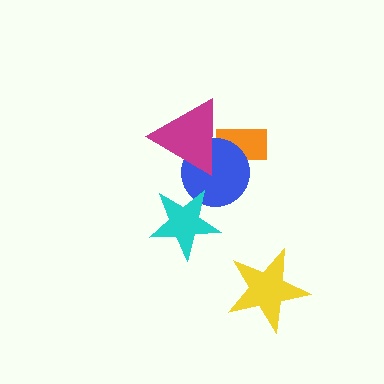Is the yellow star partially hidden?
No, no other shape covers it.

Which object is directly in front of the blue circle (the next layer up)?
The magenta triangle is directly in front of the blue circle.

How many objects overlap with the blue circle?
3 objects overlap with the blue circle.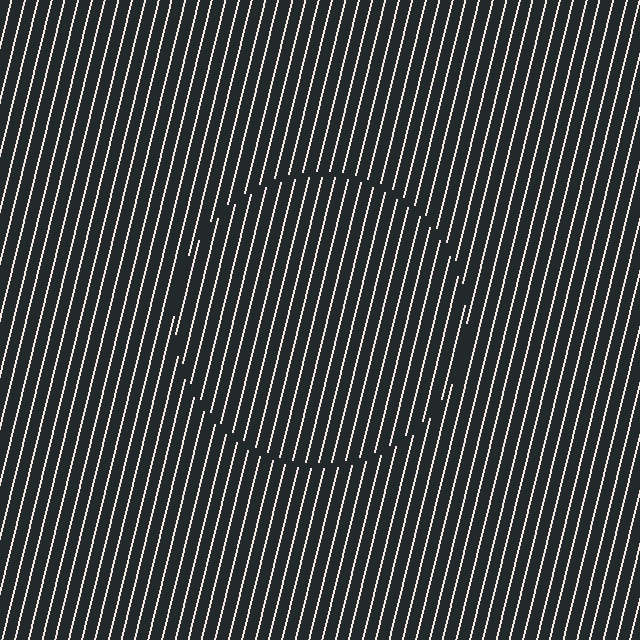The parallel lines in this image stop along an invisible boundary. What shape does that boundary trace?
An illusory circle. The interior of the shape contains the same grating, shifted by half a period — the contour is defined by the phase discontinuity where line-ends from the inner and outer gratings abut.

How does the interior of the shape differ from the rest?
The interior of the shape contains the same grating, shifted by half a period — the contour is defined by the phase discontinuity where line-ends from the inner and outer gratings abut.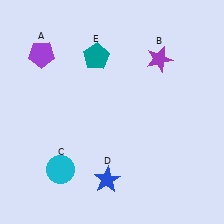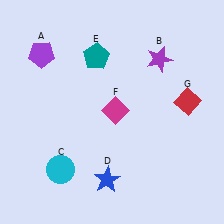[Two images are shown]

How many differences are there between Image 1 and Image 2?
There are 2 differences between the two images.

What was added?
A magenta diamond (F), a red diamond (G) were added in Image 2.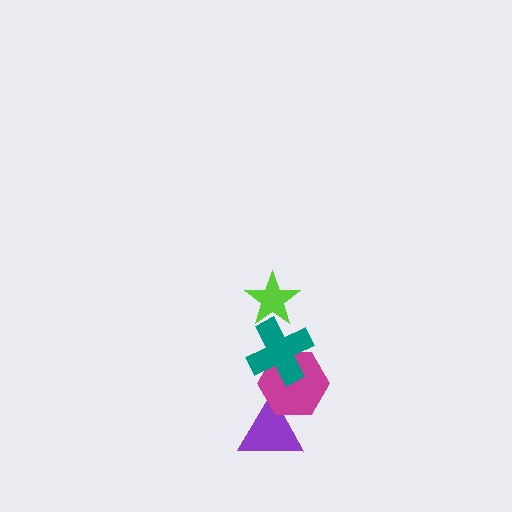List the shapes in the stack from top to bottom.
From top to bottom: the lime star, the teal cross, the magenta hexagon, the purple triangle.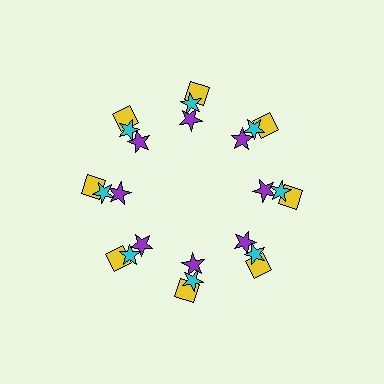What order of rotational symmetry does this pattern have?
This pattern has 8-fold rotational symmetry.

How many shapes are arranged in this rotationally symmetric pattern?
There are 24 shapes, arranged in 8 groups of 3.